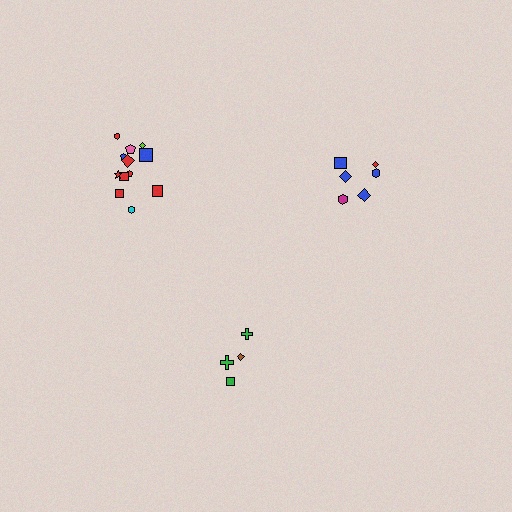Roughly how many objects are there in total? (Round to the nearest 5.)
Roughly 20 objects in total.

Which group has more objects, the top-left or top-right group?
The top-left group.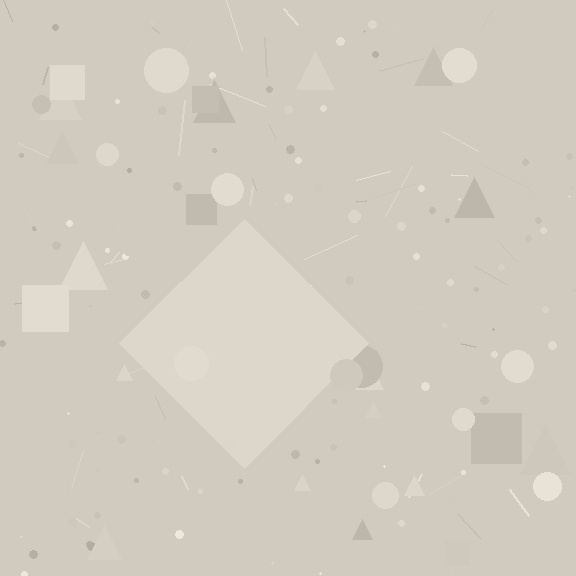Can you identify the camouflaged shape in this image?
The camouflaged shape is a diamond.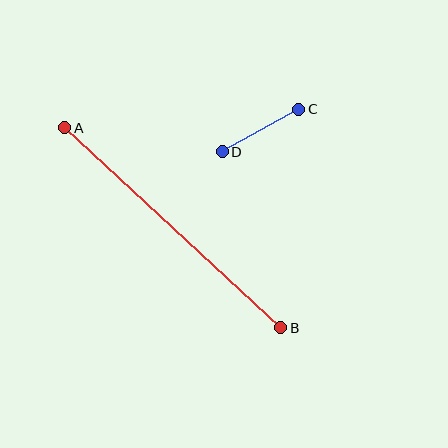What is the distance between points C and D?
The distance is approximately 88 pixels.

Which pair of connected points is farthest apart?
Points A and B are farthest apart.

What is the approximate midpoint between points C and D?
The midpoint is at approximately (260, 131) pixels.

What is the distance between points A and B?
The distance is approximately 294 pixels.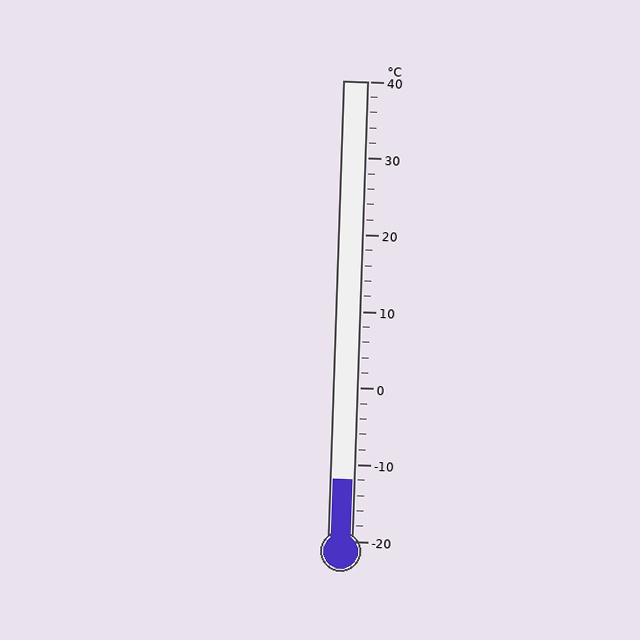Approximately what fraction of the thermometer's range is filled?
The thermometer is filled to approximately 15% of its range.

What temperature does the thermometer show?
The thermometer shows approximately -12°C.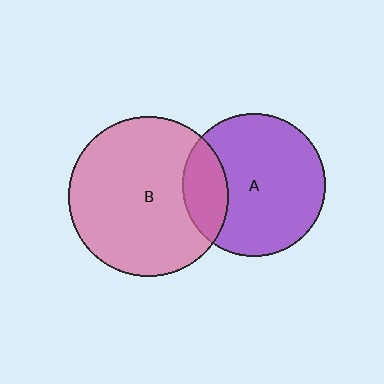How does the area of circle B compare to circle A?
Approximately 1.2 times.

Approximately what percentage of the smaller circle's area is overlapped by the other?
Approximately 20%.